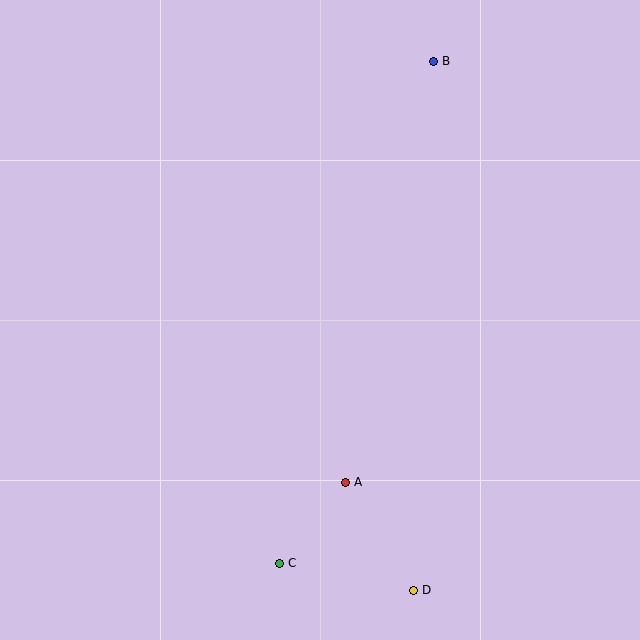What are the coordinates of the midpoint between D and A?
The midpoint between D and A is at (379, 536).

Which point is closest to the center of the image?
Point A at (345, 482) is closest to the center.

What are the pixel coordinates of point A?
Point A is at (345, 482).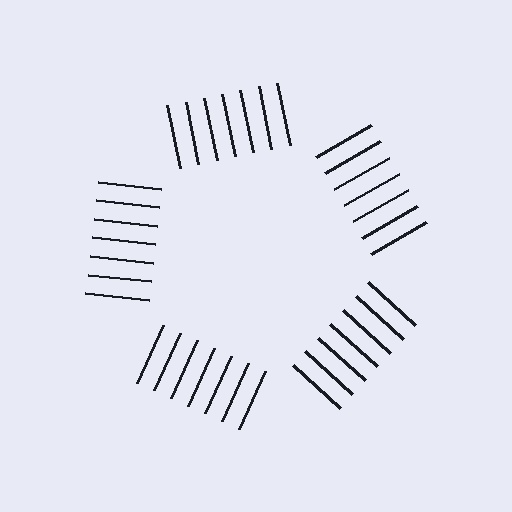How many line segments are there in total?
35 — 7 along each of the 5 edges.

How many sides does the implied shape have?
5 sides — the line-ends trace a pentagon.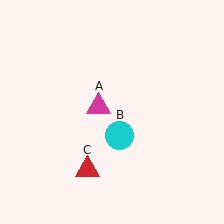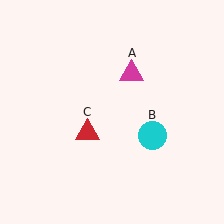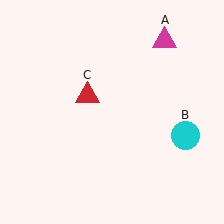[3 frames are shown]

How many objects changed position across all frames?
3 objects changed position: magenta triangle (object A), cyan circle (object B), red triangle (object C).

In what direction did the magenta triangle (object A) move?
The magenta triangle (object A) moved up and to the right.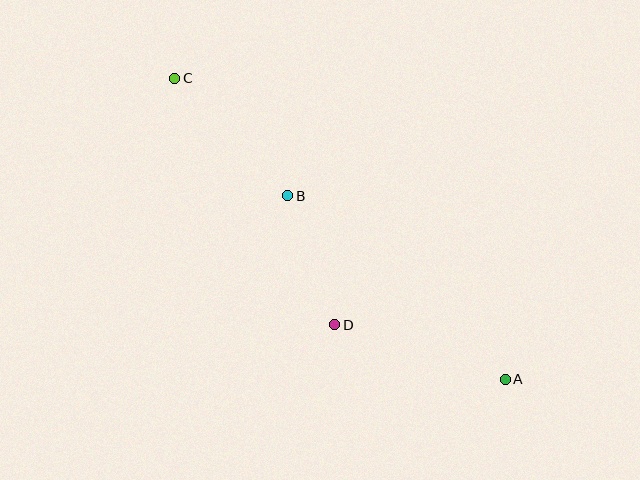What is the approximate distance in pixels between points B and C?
The distance between B and C is approximately 163 pixels.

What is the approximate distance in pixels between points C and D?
The distance between C and D is approximately 294 pixels.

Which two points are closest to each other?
Points B and D are closest to each other.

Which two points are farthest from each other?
Points A and C are farthest from each other.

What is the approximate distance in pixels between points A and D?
The distance between A and D is approximately 179 pixels.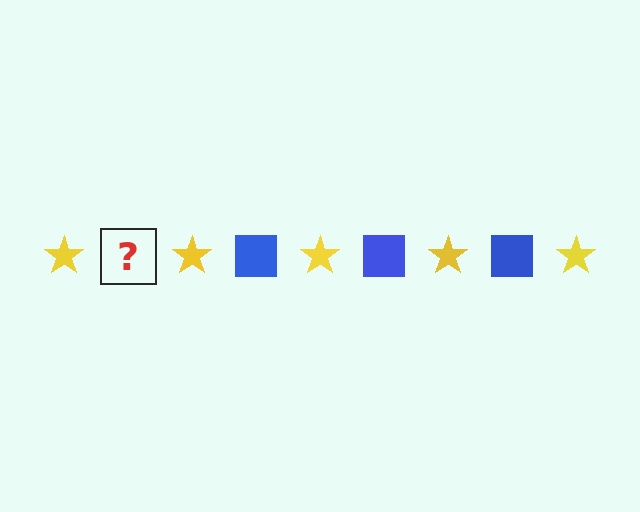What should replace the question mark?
The question mark should be replaced with a blue square.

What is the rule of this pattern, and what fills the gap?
The rule is that the pattern alternates between yellow star and blue square. The gap should be filled with a blue square.